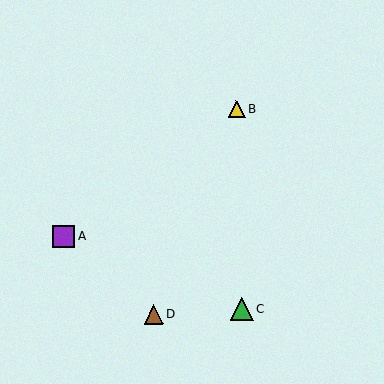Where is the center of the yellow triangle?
The center of the yellow triangle is at (237, 109).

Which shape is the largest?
The green triangle (labeled C) is the largest.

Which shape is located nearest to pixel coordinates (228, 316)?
The green triangle (labeled C) at (242, 309) is nearest to that location.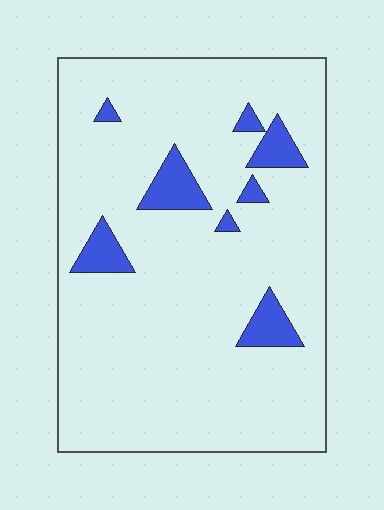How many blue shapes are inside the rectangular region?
8.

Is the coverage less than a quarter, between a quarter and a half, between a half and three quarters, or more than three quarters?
Less than a quarter.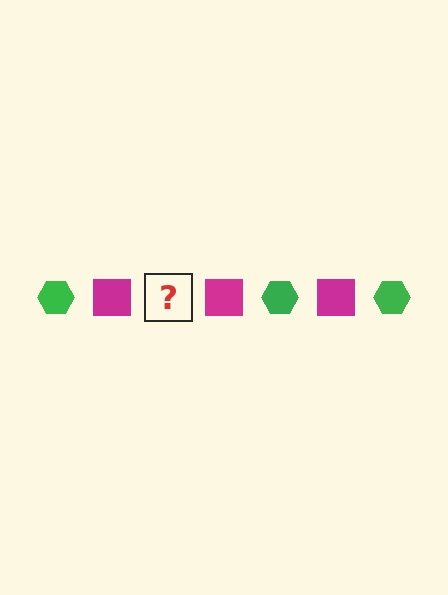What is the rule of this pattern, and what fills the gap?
The rule is that the pattern alternates between green hexagon and magenta square. The gap should be filled with a green hexagon.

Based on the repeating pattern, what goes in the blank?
The blank should be a green hexagon.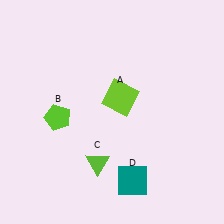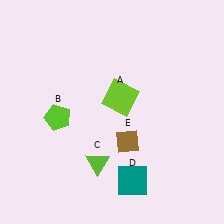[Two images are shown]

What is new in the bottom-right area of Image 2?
A brown diamond (E) was added in the bottom-right area of Image 2.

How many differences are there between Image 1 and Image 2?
There is 1 difference between the two images.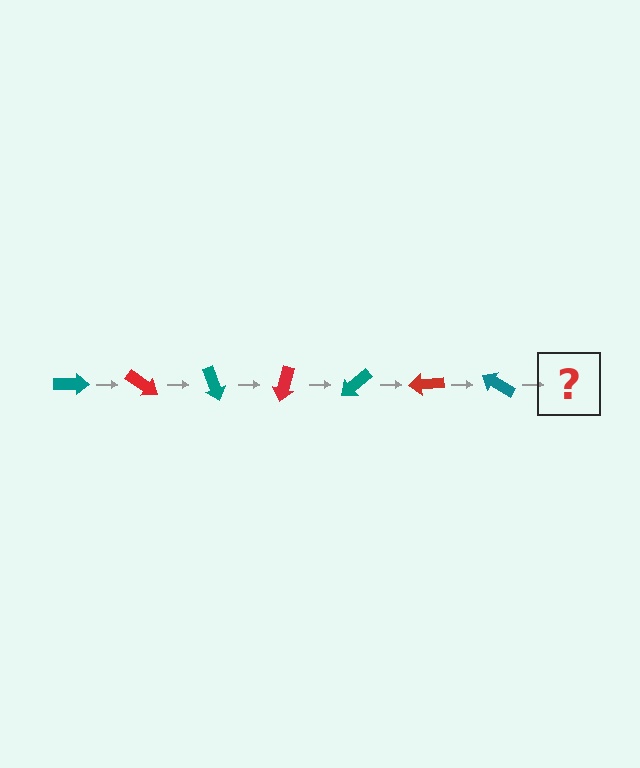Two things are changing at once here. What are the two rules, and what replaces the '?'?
The two rules are that it rotates 35 degrees each step and the color cycles through teal and red. The '?' should be a red arrow, rotated 245 degrees from the start.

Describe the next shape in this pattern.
It should be a red arrow, rotated 245 degrees from the start.